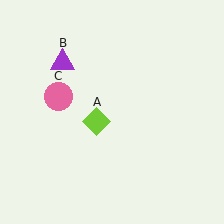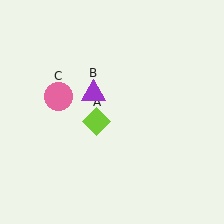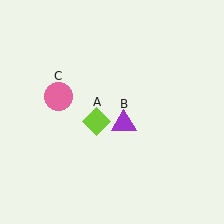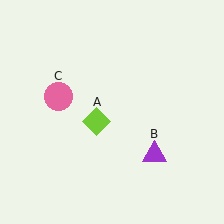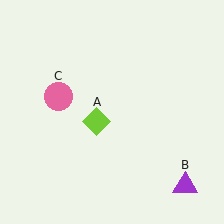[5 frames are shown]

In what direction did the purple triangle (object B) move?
The purple triangle (object B) moved down and to the right.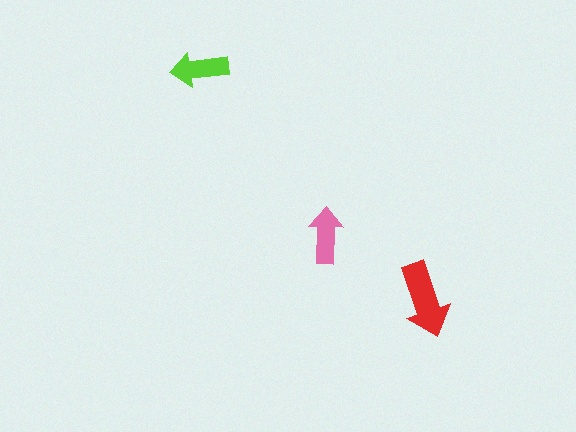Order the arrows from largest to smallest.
the red one, the lime one, the pink one.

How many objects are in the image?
There are 3 objects in the image.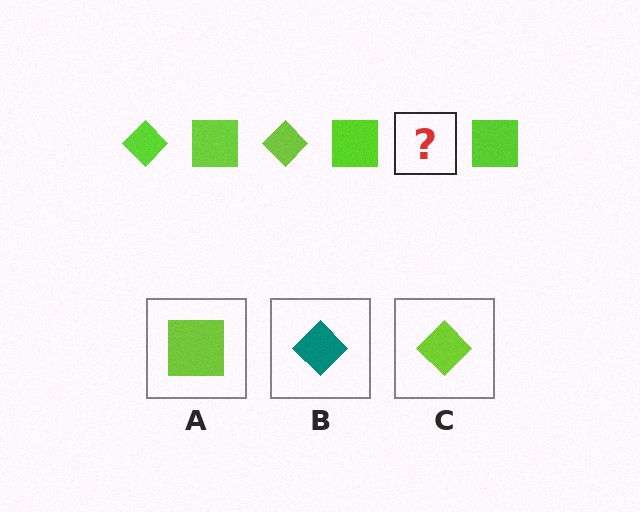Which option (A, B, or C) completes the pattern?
C.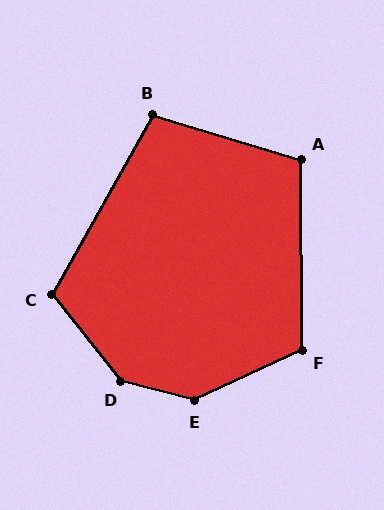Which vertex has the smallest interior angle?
B, at approximately 103 degrees.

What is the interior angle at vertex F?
Approximately 115 degrees (obtuse).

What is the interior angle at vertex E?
Approximately 141 degrees (obtuse).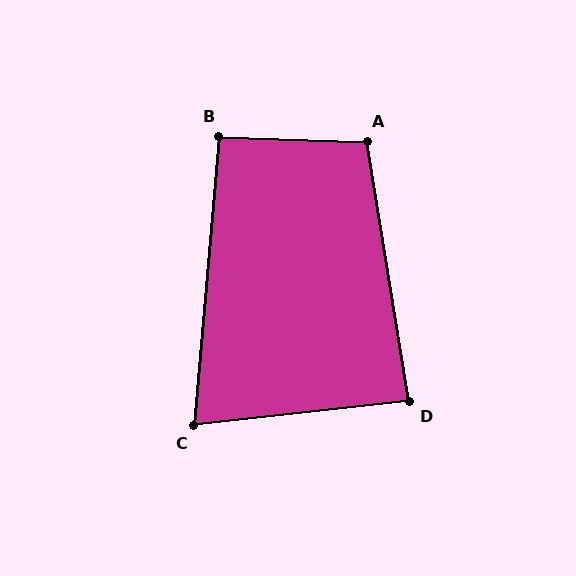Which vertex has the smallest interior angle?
C, at approximately 79 degrees.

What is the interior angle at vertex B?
Approximately 93 degrees (approximately right).